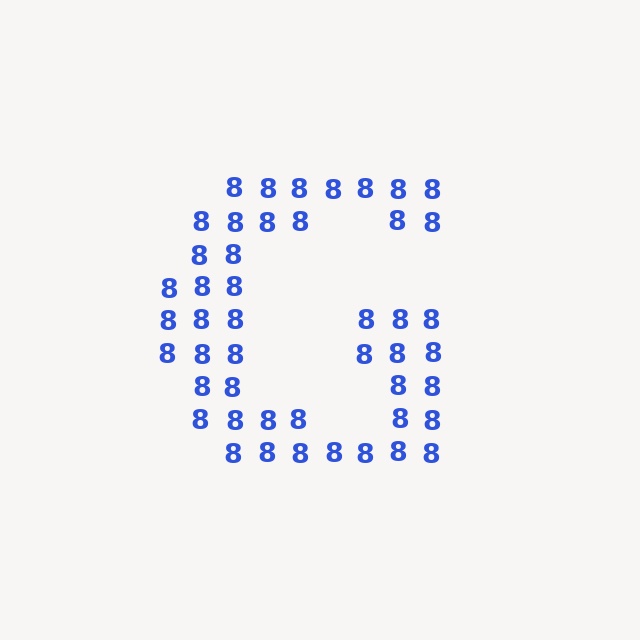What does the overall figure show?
The overall figure shows the letter G.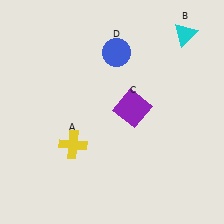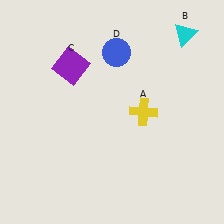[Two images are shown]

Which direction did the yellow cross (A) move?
The yellow cross (A) moved right.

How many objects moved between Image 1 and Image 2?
2 objects moved between the two images.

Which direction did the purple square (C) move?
The purple square (C) moved left.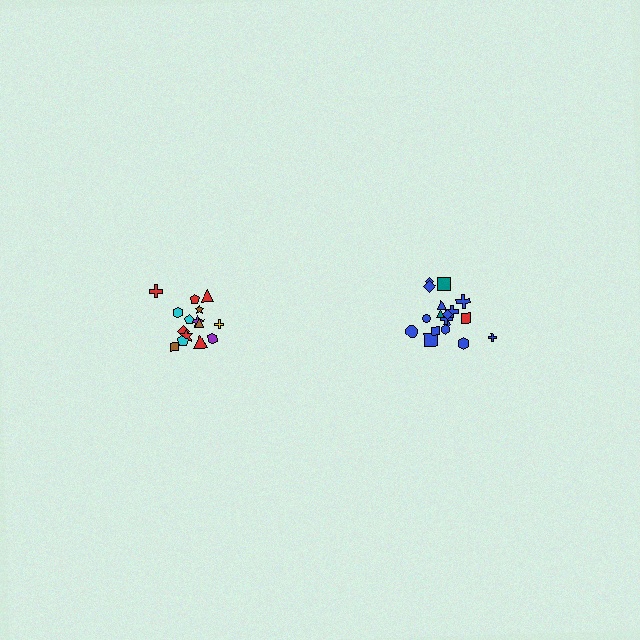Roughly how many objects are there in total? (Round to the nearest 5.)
Roughly 35 objects in total.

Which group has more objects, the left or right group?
The right group.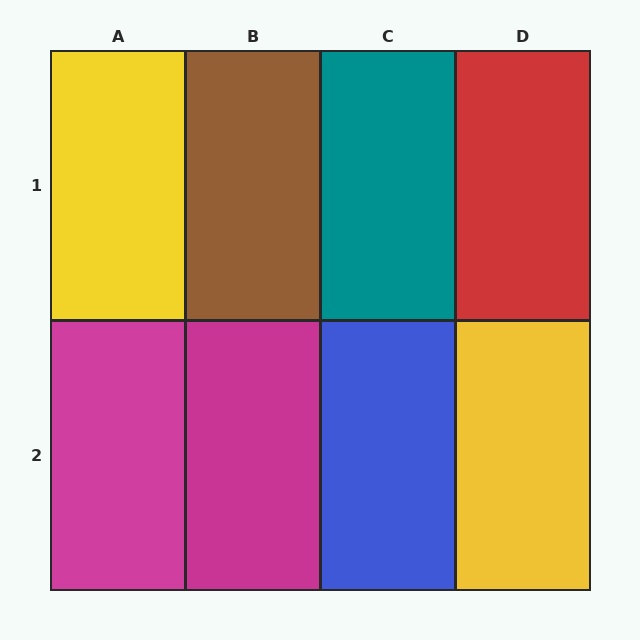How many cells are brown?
1 cell is brown.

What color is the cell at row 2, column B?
Magenta.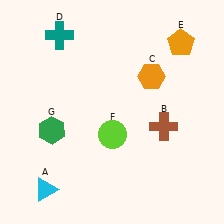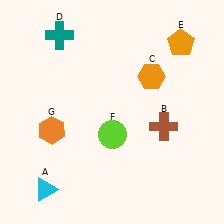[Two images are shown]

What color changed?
The hexagon (G) changed from green in Image 1 to orange in Image 2.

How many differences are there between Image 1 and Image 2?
There is 1 difference between the two images.